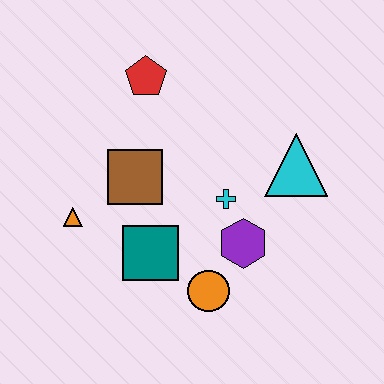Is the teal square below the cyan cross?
Yes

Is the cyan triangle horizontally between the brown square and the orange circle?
No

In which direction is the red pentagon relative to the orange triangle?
The red pentagon is above the orange triangle.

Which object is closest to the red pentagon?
The brown square is closest to the red pentagon.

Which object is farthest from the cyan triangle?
The orange triangle is farthest from the cyan triangle.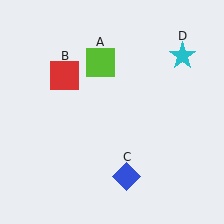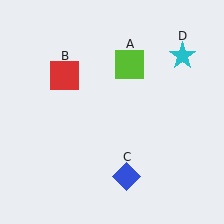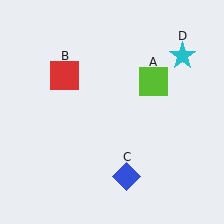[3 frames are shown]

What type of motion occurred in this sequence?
The lime square (object A) rotated clockwise around the center of the scene.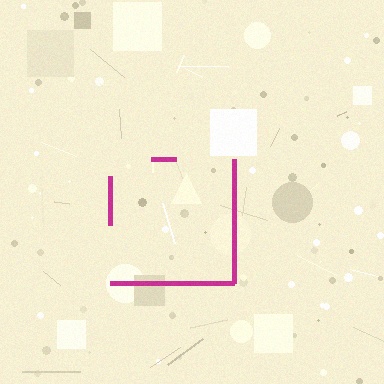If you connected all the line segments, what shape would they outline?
They would outline a square.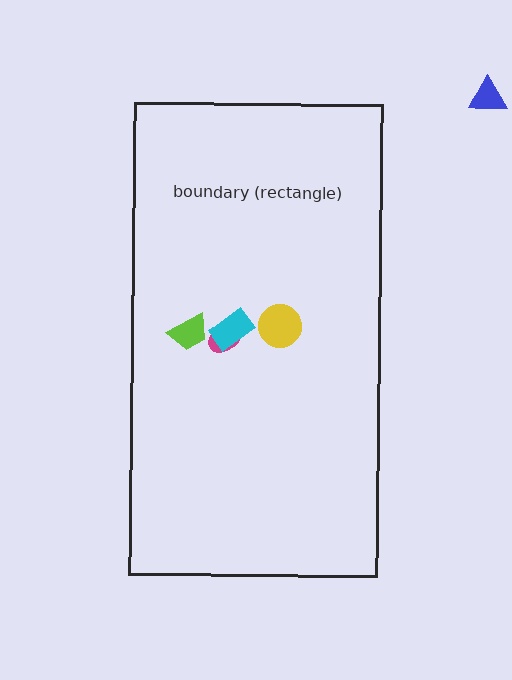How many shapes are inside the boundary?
4 inside, 1 outside.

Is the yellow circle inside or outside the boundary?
Inside.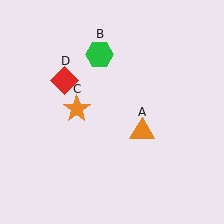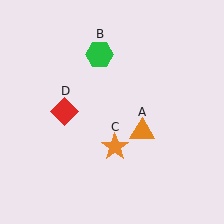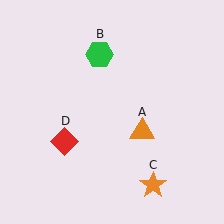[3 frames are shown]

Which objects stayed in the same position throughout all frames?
Orange triangle (object A) and green hexagon (object B) remained stationary.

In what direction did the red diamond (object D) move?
The red diamond (object D) moved down.